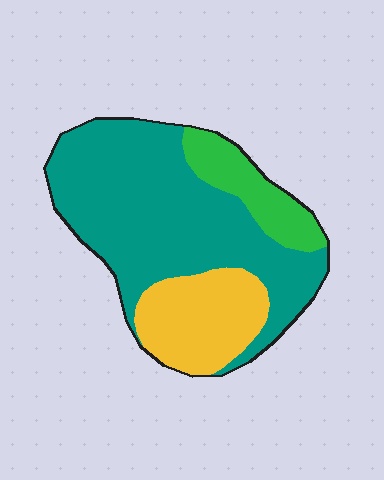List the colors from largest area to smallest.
From largest to smallest: teal, yellow, green.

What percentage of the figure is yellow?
Yellow takes up between a sixth and a third of the figure.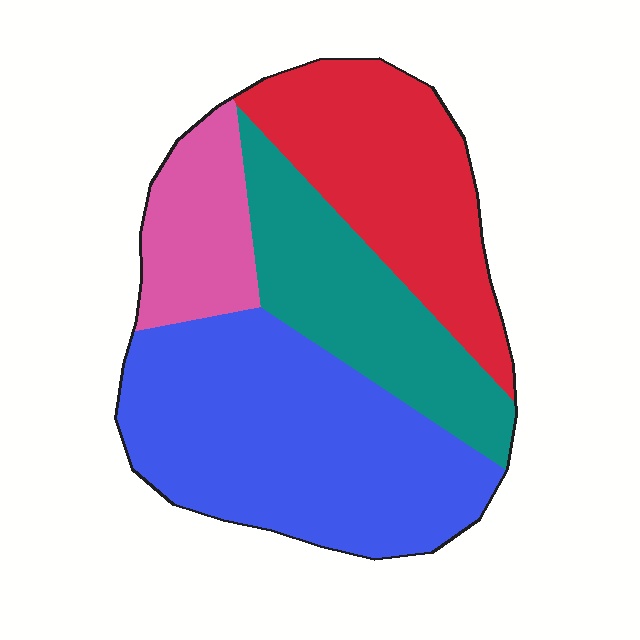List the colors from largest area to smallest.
From largest to smallest: blue, red, teal, pink.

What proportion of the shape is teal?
Teal covers about 20% of the shape.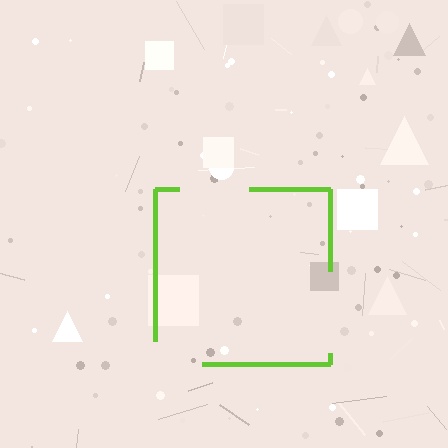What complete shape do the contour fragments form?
The contour fragments form a square.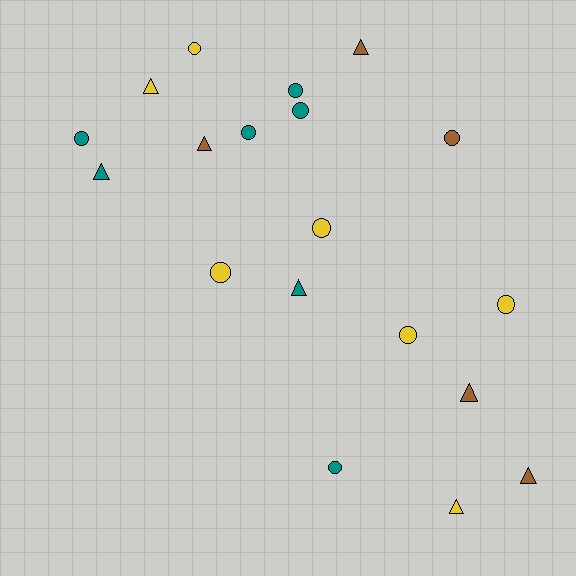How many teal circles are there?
There are 5 teal circles.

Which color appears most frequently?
Yellow, with 7 objects.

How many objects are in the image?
There are 19 objects.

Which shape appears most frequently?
Circle, with 11 objects.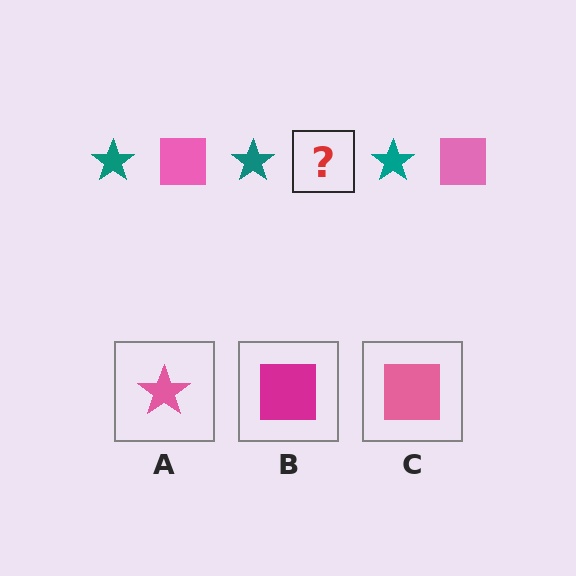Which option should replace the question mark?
Option C.